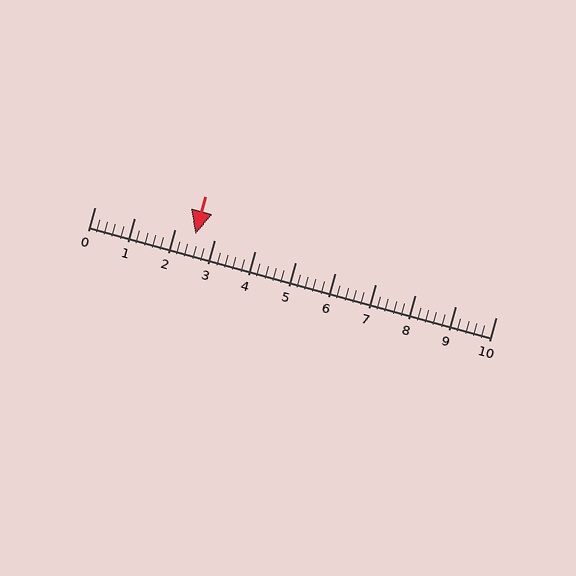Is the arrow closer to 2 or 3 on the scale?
The arrow is closer to 3.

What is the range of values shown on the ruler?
The ruler shows values from 0 to 10.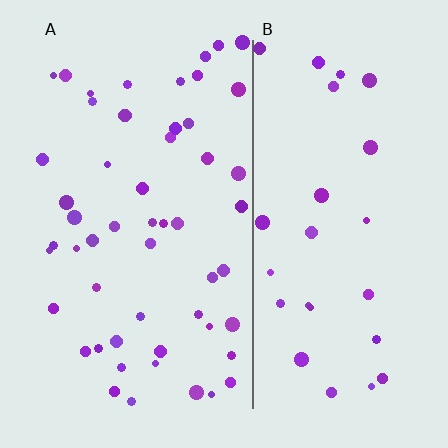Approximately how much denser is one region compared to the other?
Approximately 1.9× — region A over region B.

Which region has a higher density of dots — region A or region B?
A (the left).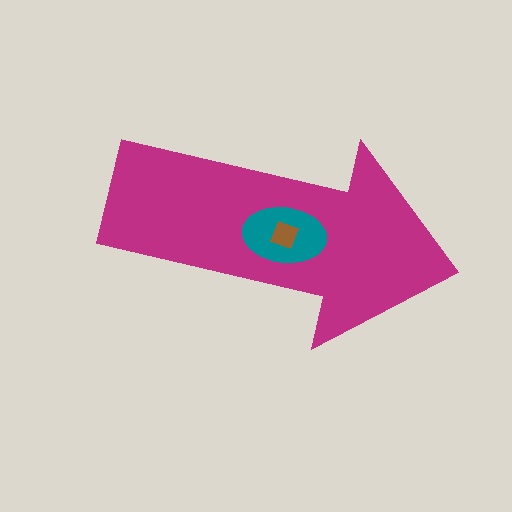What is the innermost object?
The brown square.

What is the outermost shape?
The magenta arrow.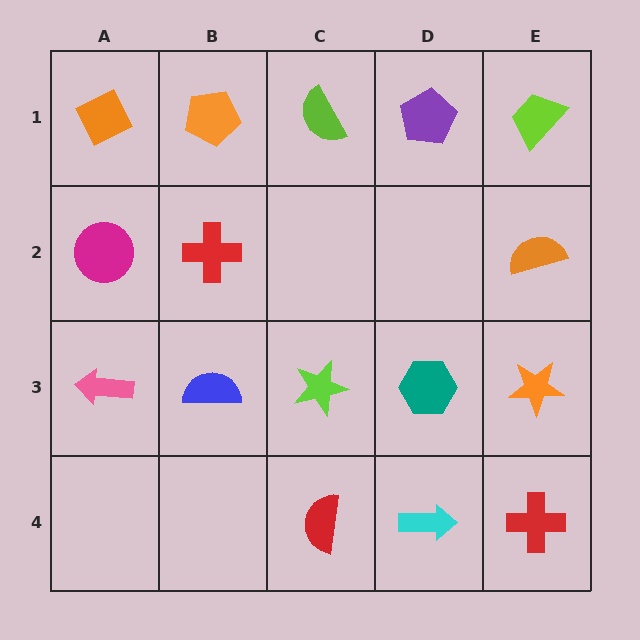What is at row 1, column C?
A lime semicircle.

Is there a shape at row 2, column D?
No, that cell is empty.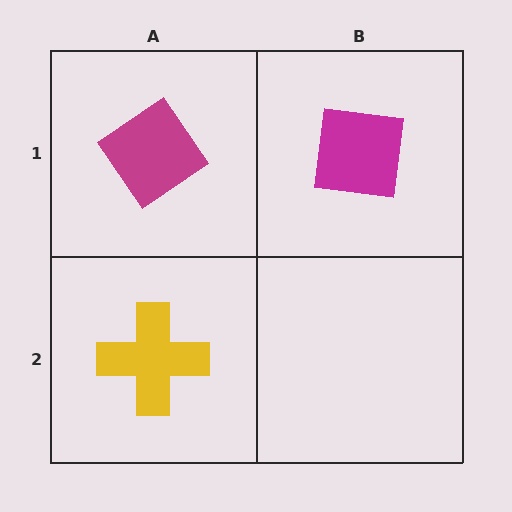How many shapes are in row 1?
2 shapes.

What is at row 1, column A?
A magenta diamond.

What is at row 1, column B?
A magenta square.